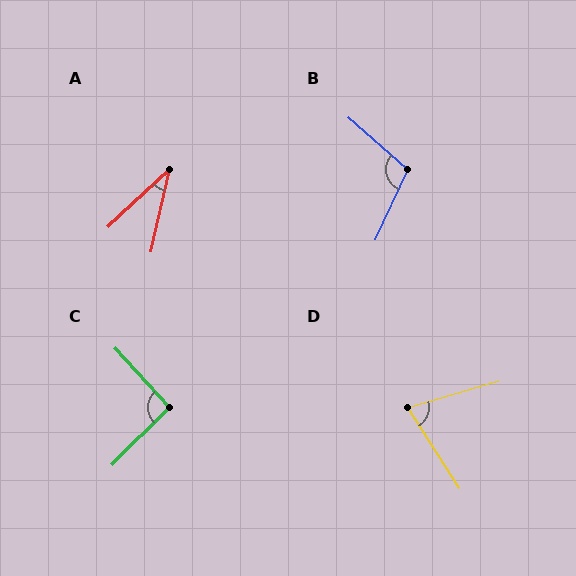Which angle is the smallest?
A, at approximately 34 degrees.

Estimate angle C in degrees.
Approximately 92 degrees.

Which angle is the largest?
B, at approximately 106 degrees.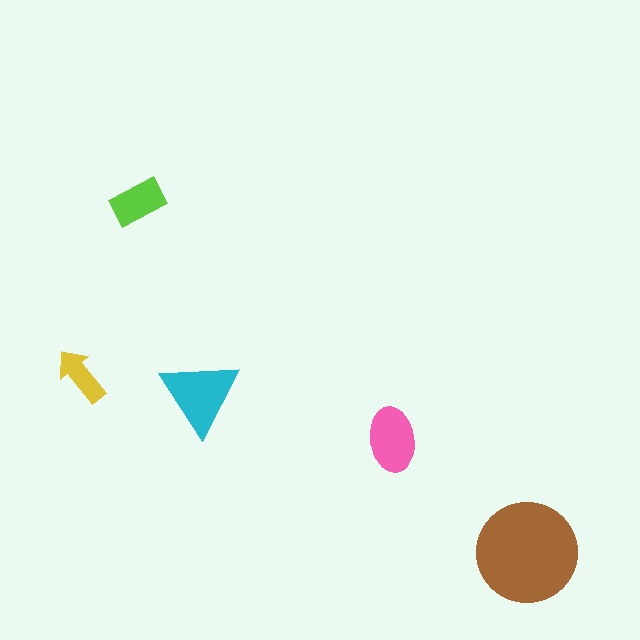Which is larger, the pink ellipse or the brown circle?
The brown circle.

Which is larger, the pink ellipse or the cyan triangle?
The cyan triangle.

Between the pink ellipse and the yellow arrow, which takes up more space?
The pink ellipse.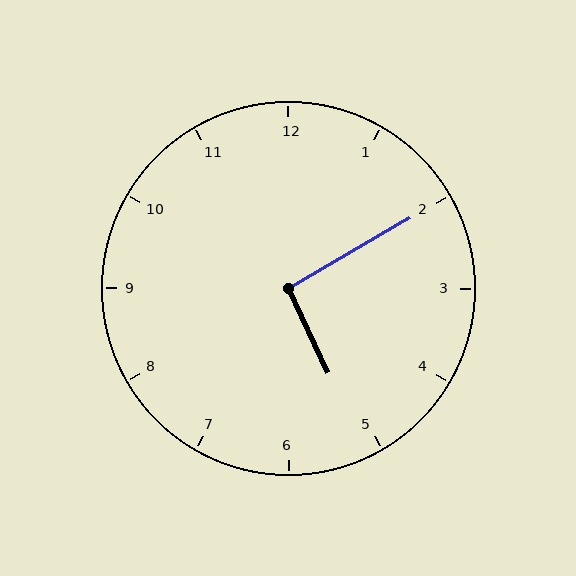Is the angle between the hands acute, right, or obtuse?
It is right.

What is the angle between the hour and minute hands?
Approximately 95 degrees.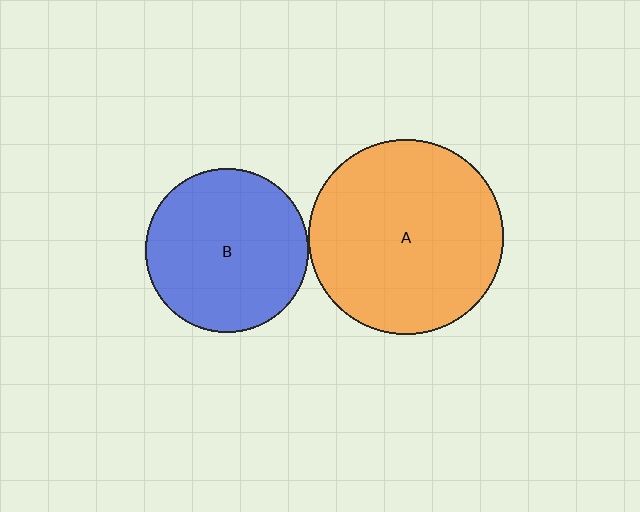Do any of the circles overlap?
No, none of the circles overlap.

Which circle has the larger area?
Circle A (orange).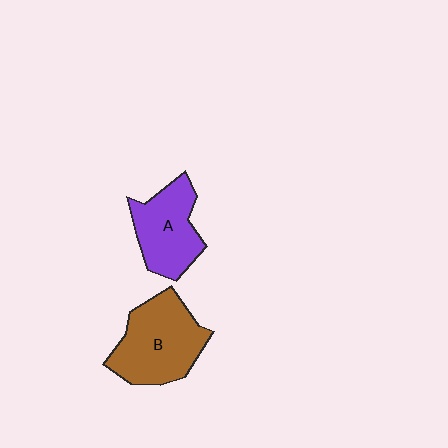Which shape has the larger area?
Shape B (brown).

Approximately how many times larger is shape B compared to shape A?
Approximately 1.3 times.